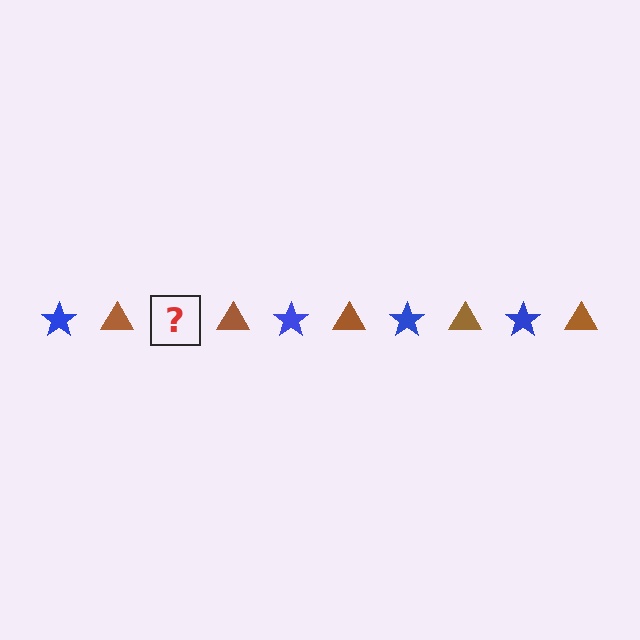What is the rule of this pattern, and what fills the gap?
The rule is that the pattern alternates between blue star and brown triangle. The gap should be filled with a blue star.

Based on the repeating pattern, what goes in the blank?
The blank should be a blue star.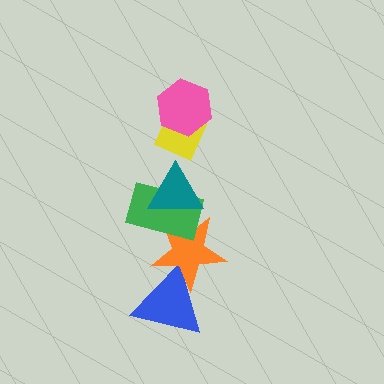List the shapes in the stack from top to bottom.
From top to bottom: the pink hexagon, the yellow diamond, the teal triangle, the green rectangle, the orange star, the blue triangle.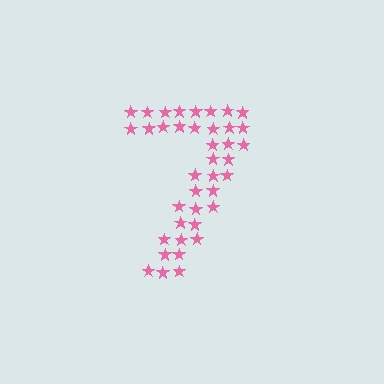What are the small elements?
The small elements are stars.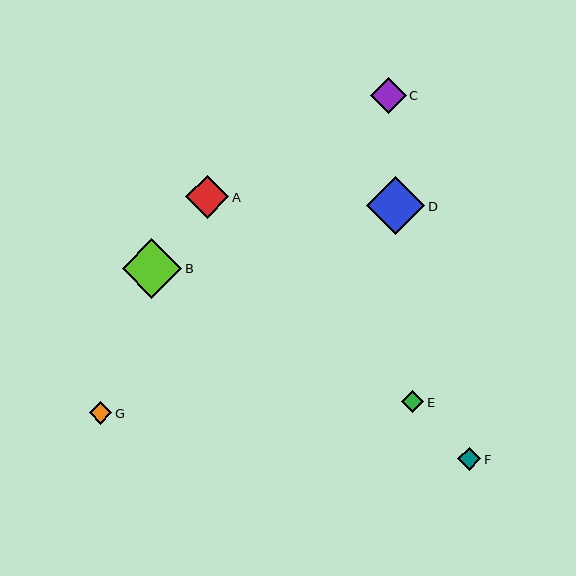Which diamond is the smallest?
Diamond E is the smallest with a size of approximately 22 pixels.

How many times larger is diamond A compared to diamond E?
Diamond A is approximately 1.9 times the size of diamond E.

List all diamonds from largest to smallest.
From largest to smallest: B, D, A, C, G, F, E.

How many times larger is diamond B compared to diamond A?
Diamond B is approximately 1.4 times the size of diamond A.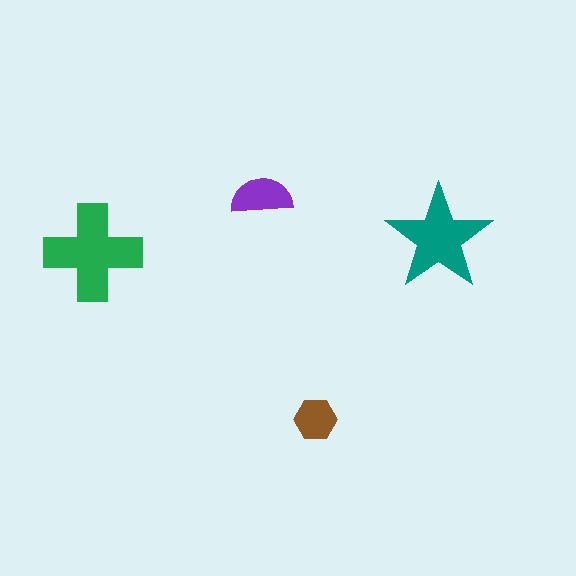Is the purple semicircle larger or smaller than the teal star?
Smaller.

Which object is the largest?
The green cross.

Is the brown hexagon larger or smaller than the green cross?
Smaller.